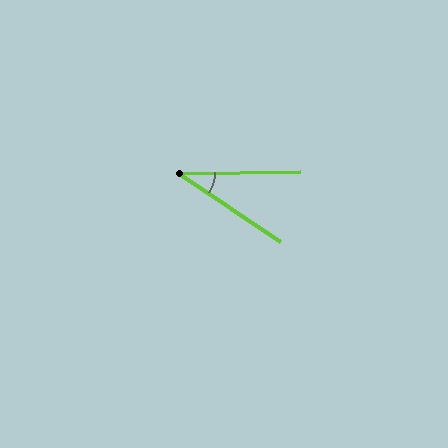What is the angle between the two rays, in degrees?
Approximately 35 degrees.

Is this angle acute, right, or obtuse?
It is acute.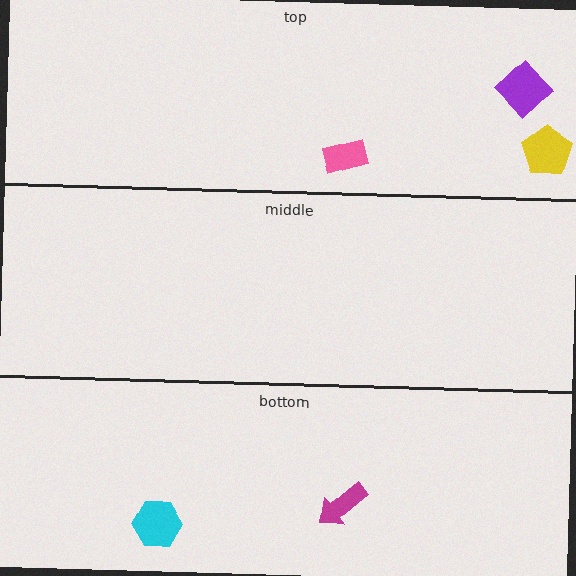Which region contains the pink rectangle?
The top region.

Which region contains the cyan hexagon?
The bottom region.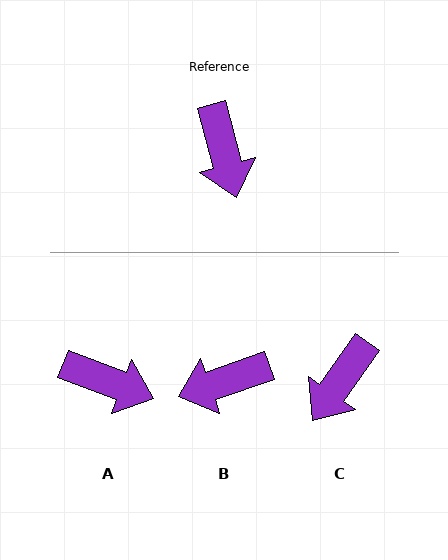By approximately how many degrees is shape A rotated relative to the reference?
Approximately 54 degrees counter-clockwise.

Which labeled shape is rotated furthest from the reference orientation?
B, about 86 degrees away.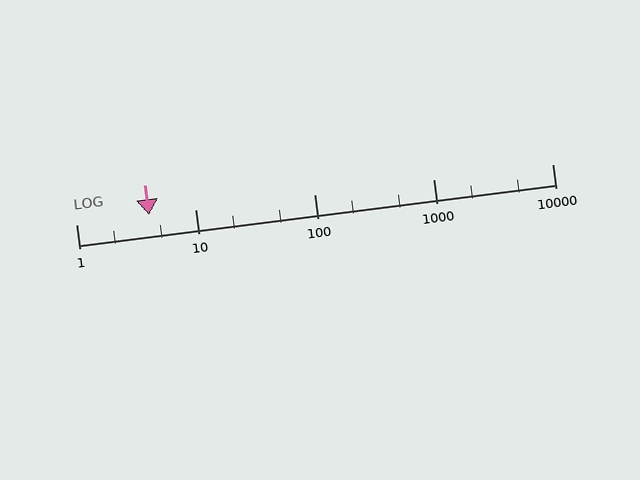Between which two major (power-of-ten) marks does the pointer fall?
The pointer is between 1 and 10.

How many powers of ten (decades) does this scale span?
The scale spans 4 decades, from 1 to 10000.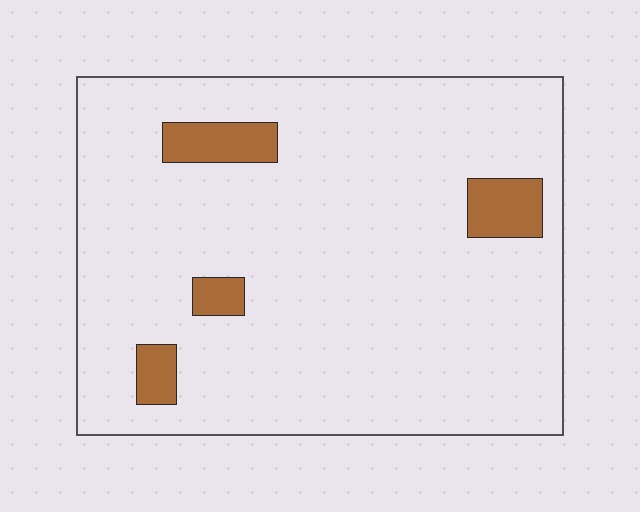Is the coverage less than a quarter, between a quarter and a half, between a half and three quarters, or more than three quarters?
Less than a quarter.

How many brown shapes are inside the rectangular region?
4.